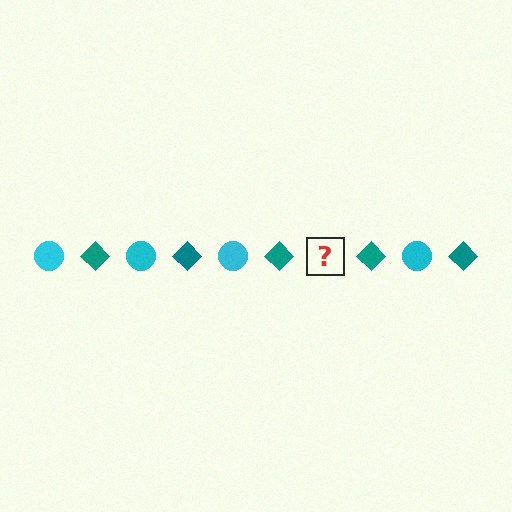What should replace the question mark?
The question mark should be replaced with a cyan circle.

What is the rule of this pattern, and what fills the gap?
The rule is that the pattern alternates between cyan circle and teal diamond. The gap should be filled with a cyan circle.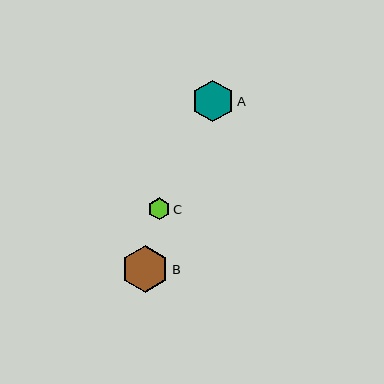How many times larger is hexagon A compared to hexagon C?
Hexagon A is approximately 1.9 times the size of hexagon C.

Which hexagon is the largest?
Hexagon B is the largest with a size of approximately 47 pixels.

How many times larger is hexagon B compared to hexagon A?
Hexagon B is approximately 1.1 times the size of hexagon A.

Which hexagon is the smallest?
Hexagon C is the smallest with a size of approximately 22 pixels.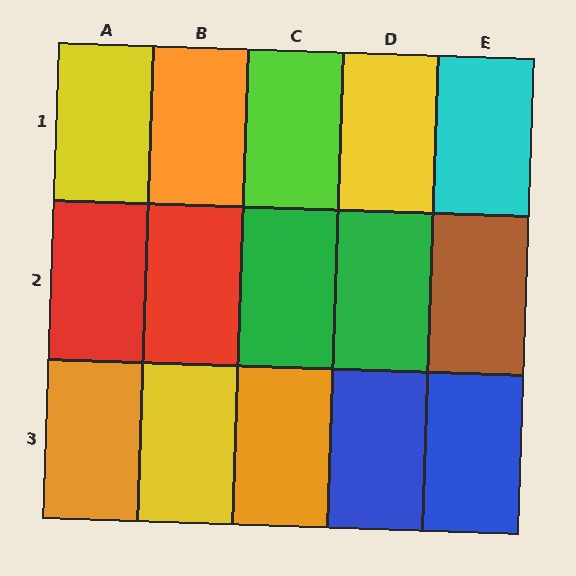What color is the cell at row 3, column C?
Orange.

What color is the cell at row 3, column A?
Orange.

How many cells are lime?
1 cell is lime.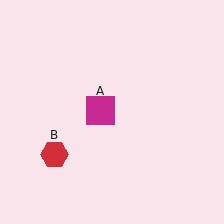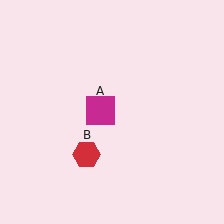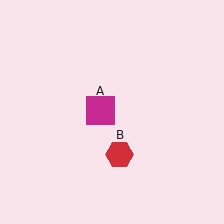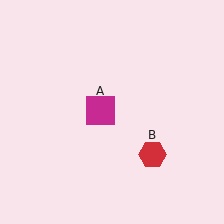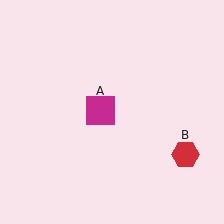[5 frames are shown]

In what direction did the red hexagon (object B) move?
The red hexagon (object B) moved right.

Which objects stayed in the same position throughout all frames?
Magenta square (object A) remained stationary.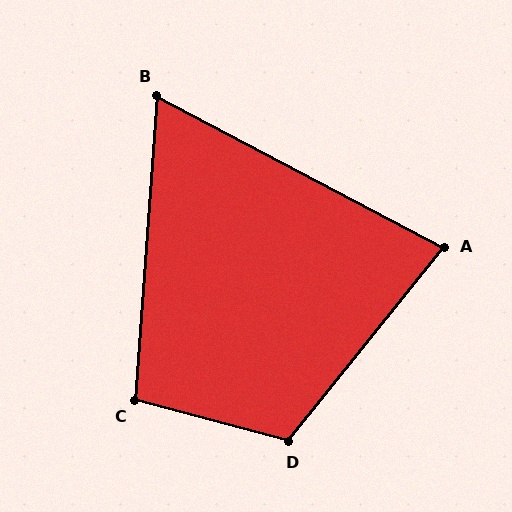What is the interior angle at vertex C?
Approximately 101 degrees (obtuse).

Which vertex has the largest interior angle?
D, at approximately 114 degrees.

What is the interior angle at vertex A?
Approximately 79 degrees (acute).